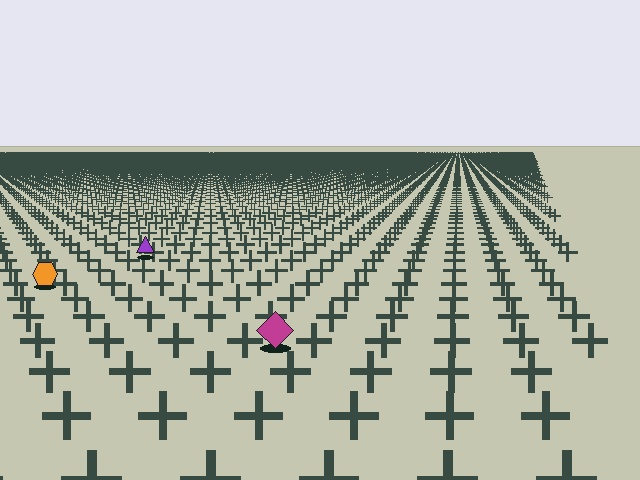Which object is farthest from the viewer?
The purple triangle is farthest from the viewer. It appears smaller and the ground texture around it is denser.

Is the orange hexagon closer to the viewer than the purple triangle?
Yes. The orange hexagon is closer — you can tell from the texture gradient: the ground texture is coarser near it.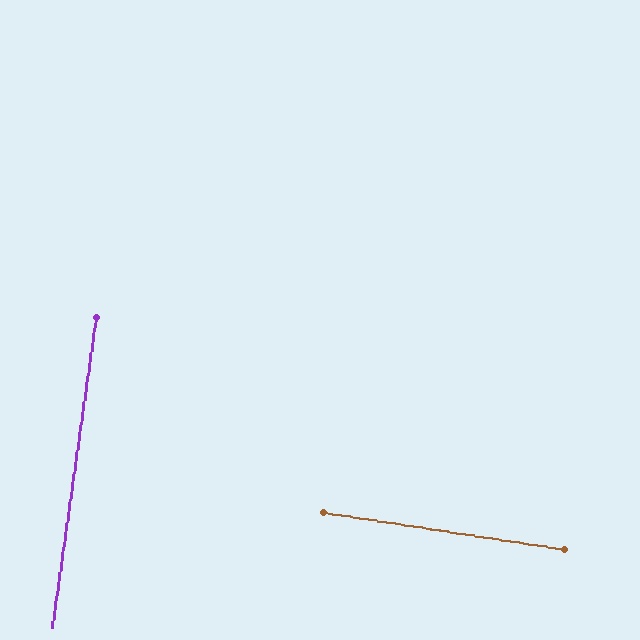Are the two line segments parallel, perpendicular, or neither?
Perpendicular — they meet at approximately 89°.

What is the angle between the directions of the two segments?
Approximately 89 degrees.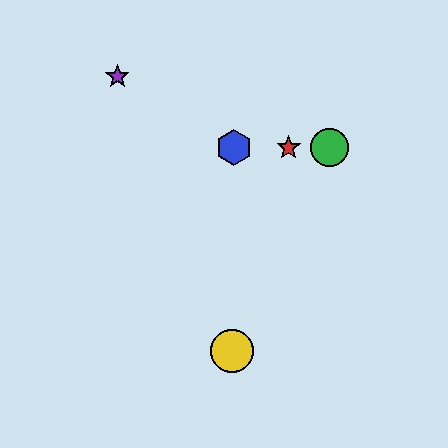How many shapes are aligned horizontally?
3 shapes (the red star, the blue hexagon, the green circle) are aligned horizontally.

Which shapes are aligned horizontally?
The red star, the blue hexagon, the green circle are aligned horizontally.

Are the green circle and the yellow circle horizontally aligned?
No, the green circle is at y≈148 and the yellow circle is at y≈351.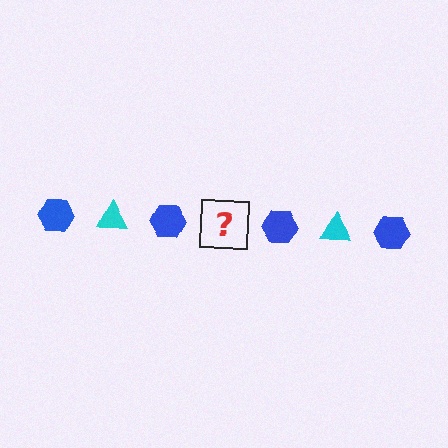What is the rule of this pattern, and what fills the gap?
The rule is that the pattern alternates between blue hexagon and cyan triangle. The gap should be filled with a cyan triangle.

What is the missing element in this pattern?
The missing element is a cyan triangle.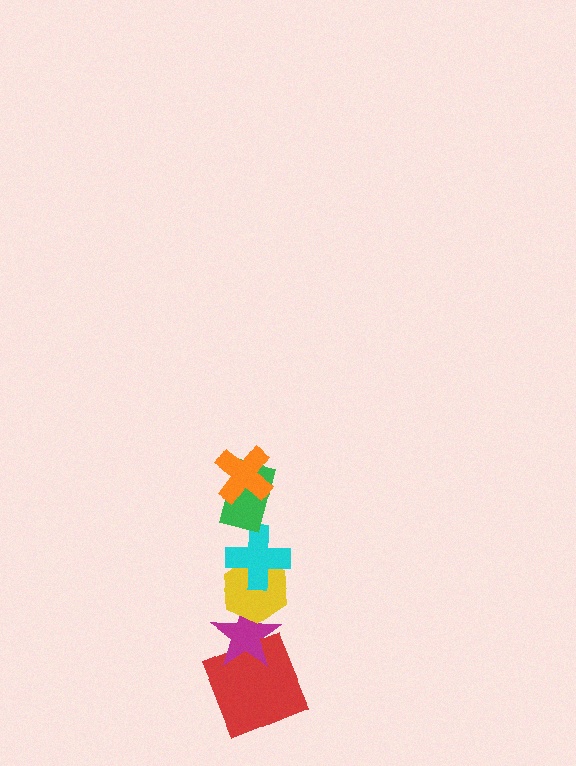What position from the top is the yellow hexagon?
The yellow hexagon is 4th from the top.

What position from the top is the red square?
The red square is 6th from the top.